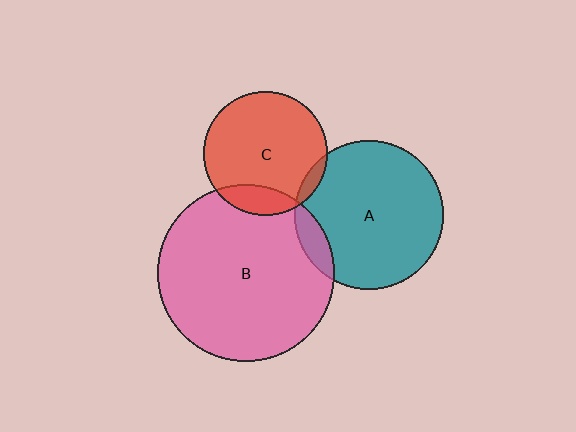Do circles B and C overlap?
Yes.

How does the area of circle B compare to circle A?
Approximately 1.4 times.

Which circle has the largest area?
Circle B (pink).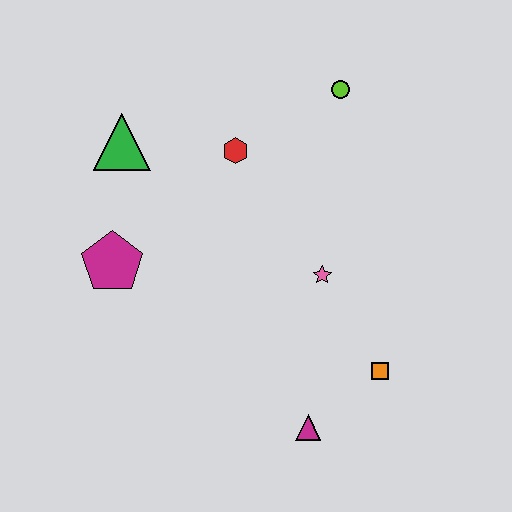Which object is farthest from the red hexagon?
The magenta triangle is farthest from the red hexagon.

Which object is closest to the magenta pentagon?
The green triangle is closest to the magenta pentagon.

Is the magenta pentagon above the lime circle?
No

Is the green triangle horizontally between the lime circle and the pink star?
No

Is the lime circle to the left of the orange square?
Yes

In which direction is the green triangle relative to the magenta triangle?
The green triangle is above the magenta triangle.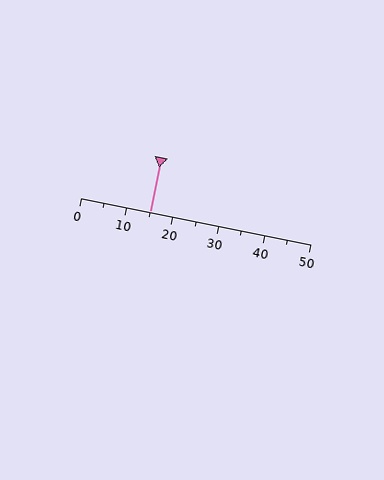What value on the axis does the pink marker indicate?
The marker indicates approximately 15.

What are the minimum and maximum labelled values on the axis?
The axis runs from 0 to 50.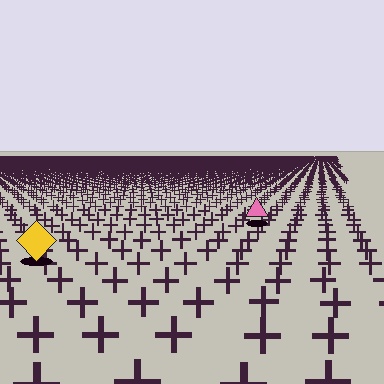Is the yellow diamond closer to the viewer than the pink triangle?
Yes. The yellow diamond is closer — you can tell from the texture gradient: the ground texture is coarser near it.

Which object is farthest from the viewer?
The pink triangle is farthest from the viewer. It appears smaller and the ground texture around it is denser.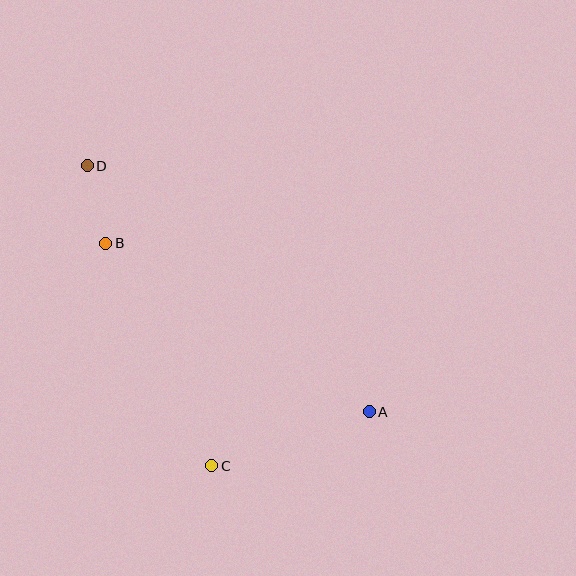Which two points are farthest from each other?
Points A and D are farthest from each other.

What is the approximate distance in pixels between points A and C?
The distance between A and C is approximately 166 pixels.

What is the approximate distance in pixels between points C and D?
The distance between C and D is approximately 325 pixels.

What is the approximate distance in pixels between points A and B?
The distance between A and B is approximately 313 pixels.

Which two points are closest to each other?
Points B and D are closest to each other.